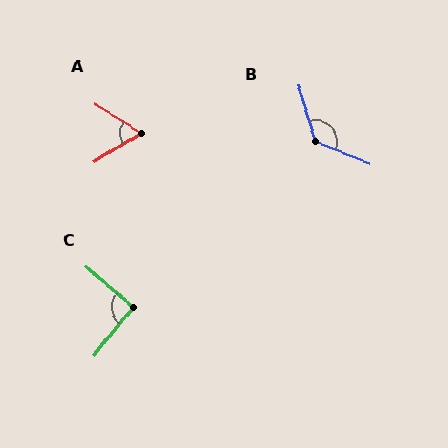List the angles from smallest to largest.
A (62°), C (91°), B (128°).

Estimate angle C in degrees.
Approximately 91 degrees.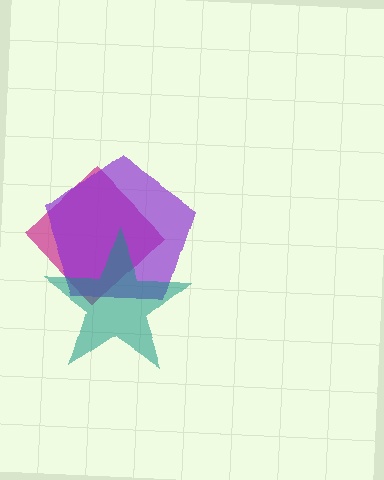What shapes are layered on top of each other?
The layered shapes are: a magenta diamond, a purple pentagon, a teal star.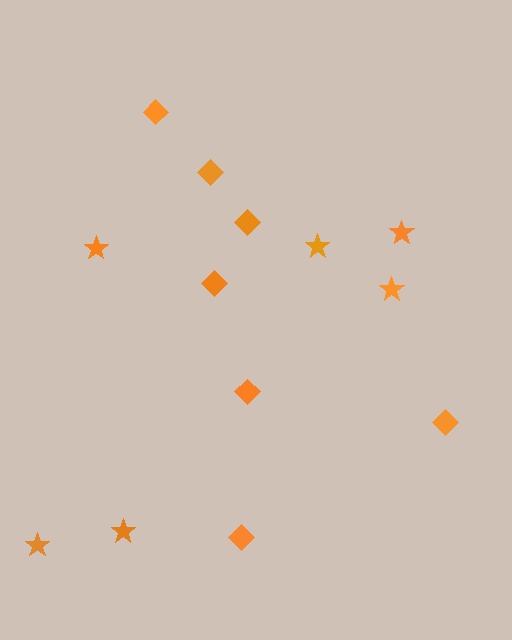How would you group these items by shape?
There are 2 groups: one group of diamonds (7) and one group of stars (6).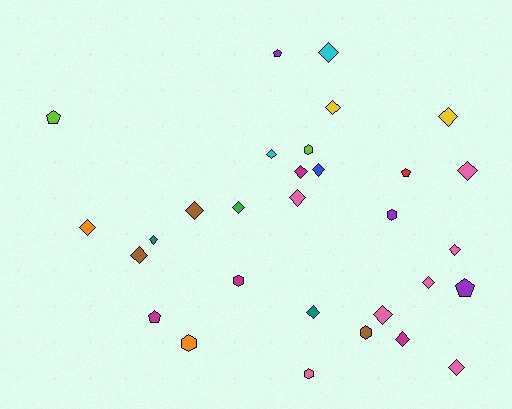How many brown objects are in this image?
There are 3 brown objects.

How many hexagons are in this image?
There are 6 hexagons.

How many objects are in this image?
There are 30 objects.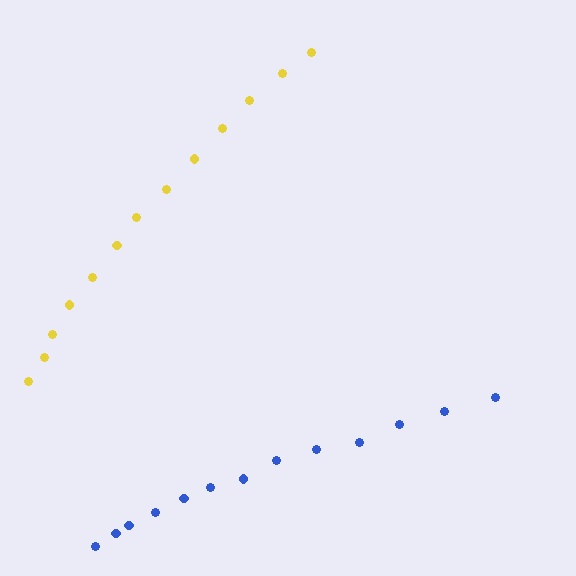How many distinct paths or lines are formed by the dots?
There are 2 distinct paths.